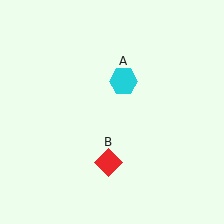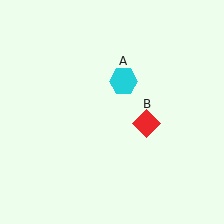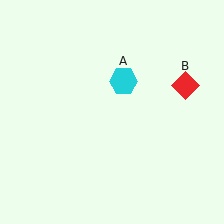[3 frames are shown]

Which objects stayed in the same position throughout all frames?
Cyan hexagon (object A) remained stationary.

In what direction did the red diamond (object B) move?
The red diamond (object B) moved up and to the right.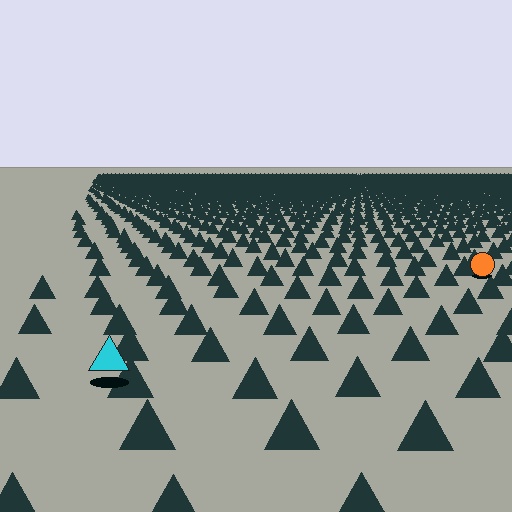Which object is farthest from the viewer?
The orange circle is farthest from the viewer. It appears smaller and the ground texture around it is denser.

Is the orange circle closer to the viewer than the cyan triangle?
No. The cyan triangle is closer — you can tell from the texture gradient: the ground texture is coarser near it.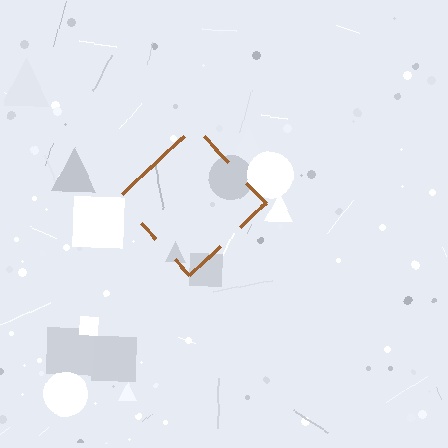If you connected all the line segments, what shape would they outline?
They would outline a diamond.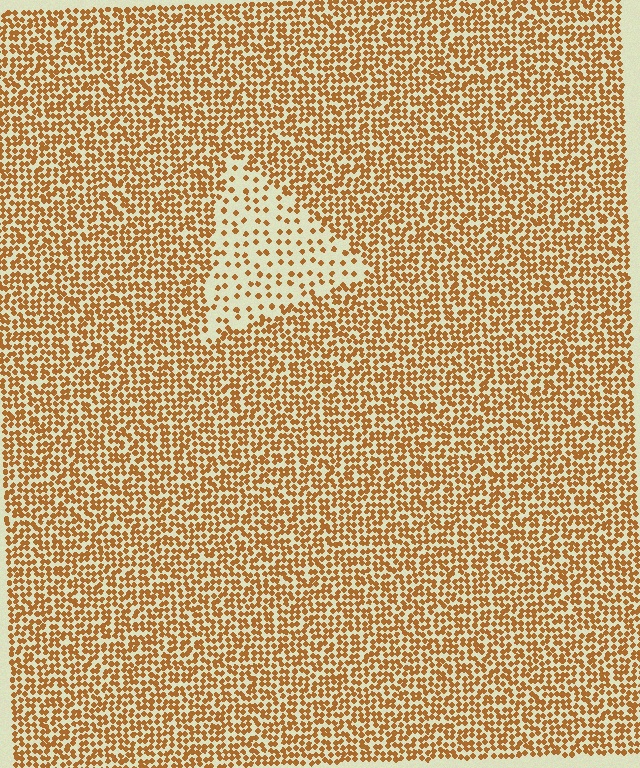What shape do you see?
I see a triangle.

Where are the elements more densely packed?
The elements are more densely packed outside the triangle boundary.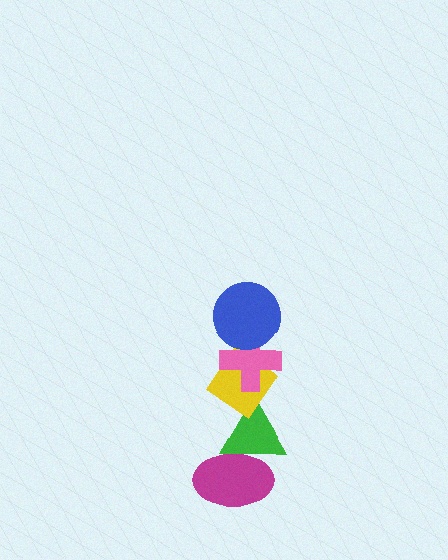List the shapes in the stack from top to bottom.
From top to bottom: the blue circle, the pink cross, the yellow diamond, the green triangle, the magenta ellipse.